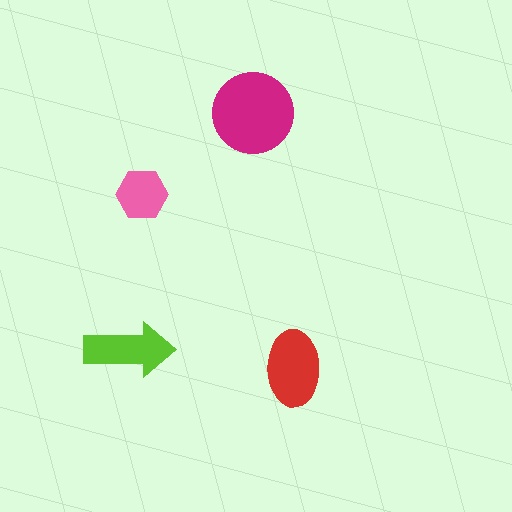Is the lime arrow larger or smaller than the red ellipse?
Smaller.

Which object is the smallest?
The pink hexagon.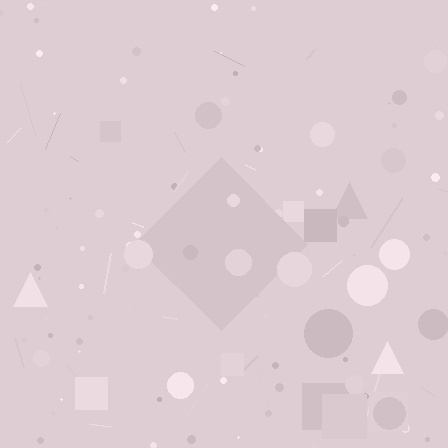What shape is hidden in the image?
A diamond is hidden in the image.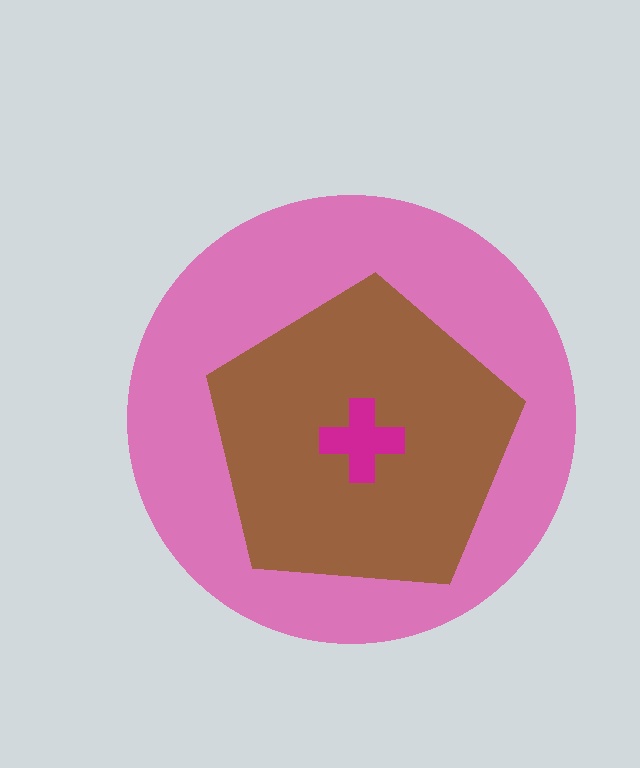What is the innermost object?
The magenta cross.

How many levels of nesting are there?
3.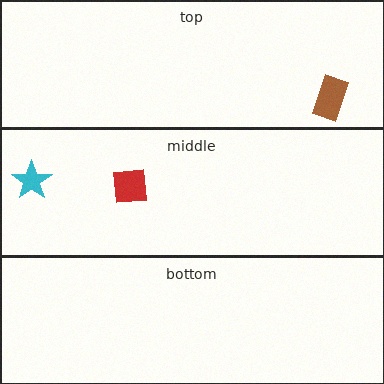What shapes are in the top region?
The brown rectangle.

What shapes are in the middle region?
The red square, the cyan star.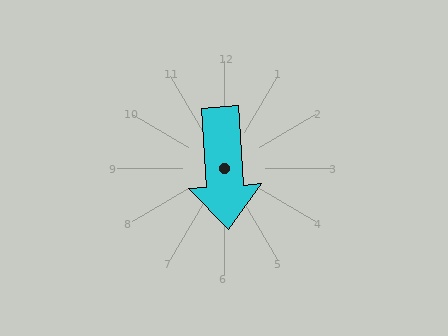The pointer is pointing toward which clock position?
Roughly 6 o'clock.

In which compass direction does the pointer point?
South.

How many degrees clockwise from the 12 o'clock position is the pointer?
Approximately 176 degrees.